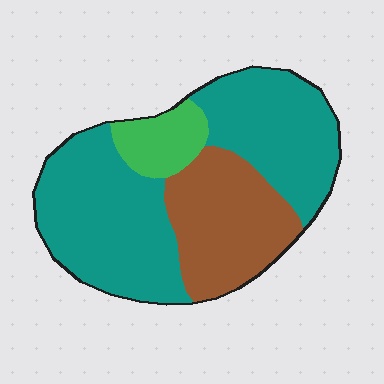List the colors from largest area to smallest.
From largest to smallest: teal, brown, green.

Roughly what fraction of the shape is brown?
Brown covers about 25% of the shape.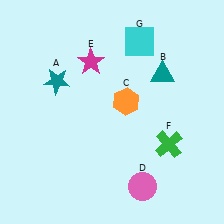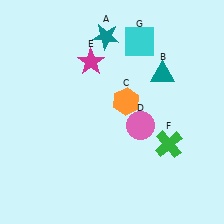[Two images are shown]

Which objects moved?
The objects that moved are: the teal star (A), the pink circle (D).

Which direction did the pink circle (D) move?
The pink circle (D) moved up.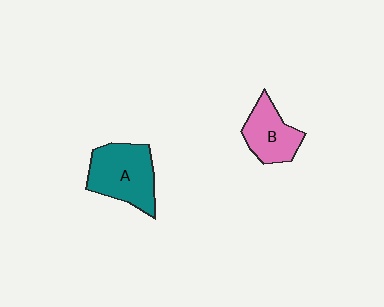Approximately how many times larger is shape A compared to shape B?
Approximately 1.4 times.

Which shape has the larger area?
Shape A (teal).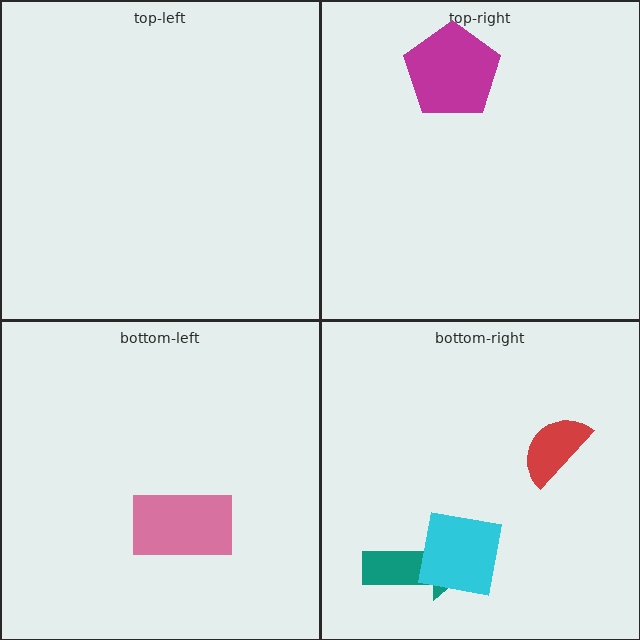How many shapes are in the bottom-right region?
3.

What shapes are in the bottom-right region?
The teal arrow, the red semicircle, the cyan square.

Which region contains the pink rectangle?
The bottom-left region.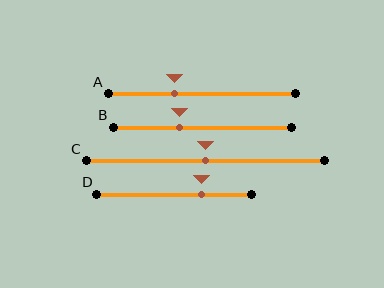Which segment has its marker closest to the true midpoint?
Segment C has its marker closest to the true midpoint.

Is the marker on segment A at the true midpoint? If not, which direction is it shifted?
No, the marker on segment A is shifted to the left by about 15% of the segment length.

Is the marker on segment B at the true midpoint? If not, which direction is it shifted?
No, the marker on segment B is shifted to the left by about 13% of the segment length.